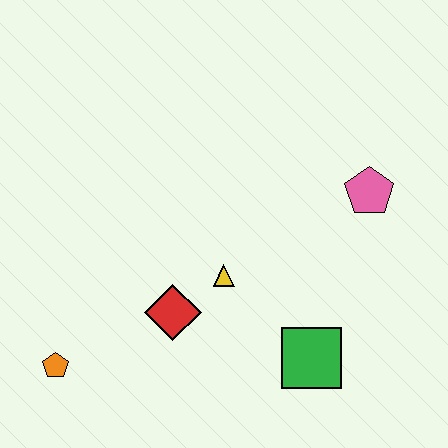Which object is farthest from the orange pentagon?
The pink pentagon is farthest from the orange pentagon.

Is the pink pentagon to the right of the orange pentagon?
Yes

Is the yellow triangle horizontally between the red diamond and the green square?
Yes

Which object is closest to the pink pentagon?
The yellow triangle is closest to the pink pentagon.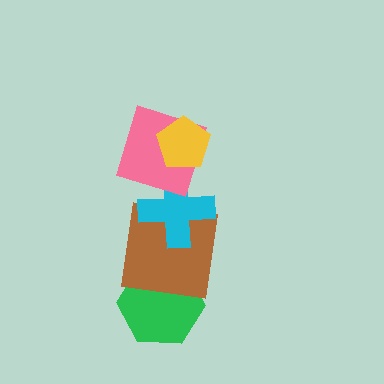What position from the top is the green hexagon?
The green hexagon is 5th from the top.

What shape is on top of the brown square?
The cyan cross is on top of the brown square.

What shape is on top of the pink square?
The yellow pentagon is on top of the pink square.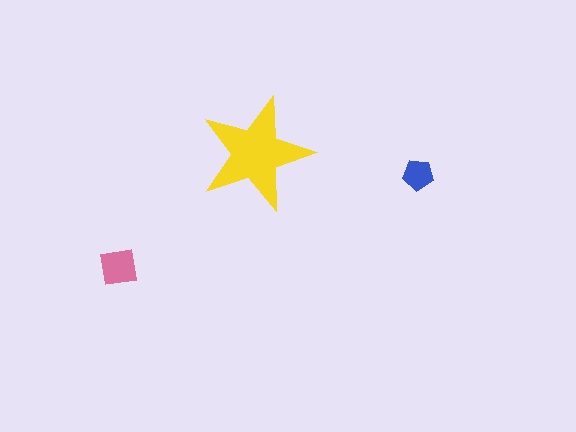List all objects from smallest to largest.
The blue pentagon, the pink square, the yellow star.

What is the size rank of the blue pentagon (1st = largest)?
3rd.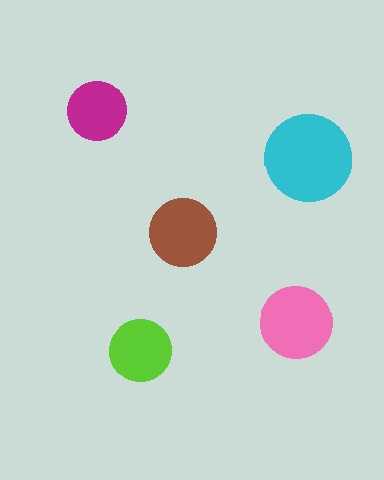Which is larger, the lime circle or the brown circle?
The brown one.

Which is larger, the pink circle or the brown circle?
The pink one.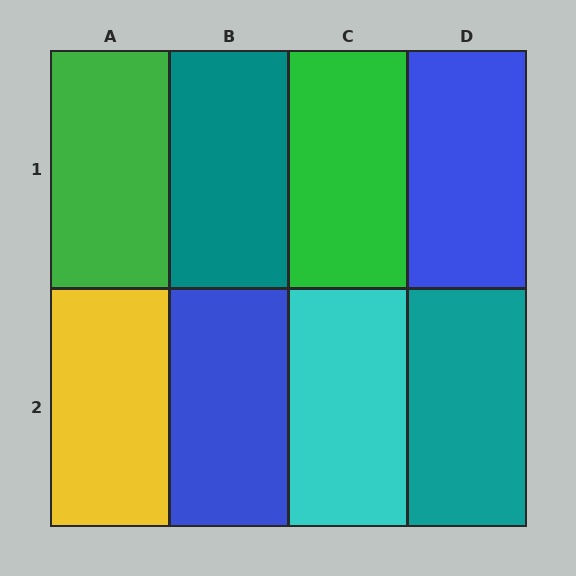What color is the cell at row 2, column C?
Cyan.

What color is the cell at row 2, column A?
Yellow.